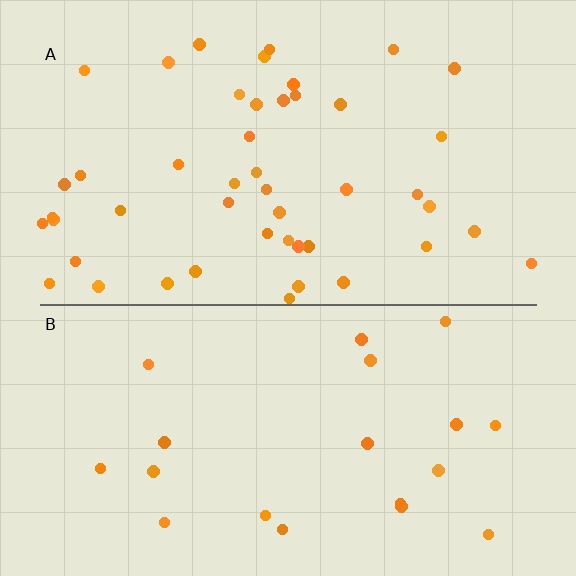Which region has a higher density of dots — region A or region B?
A (the top).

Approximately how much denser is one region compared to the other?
Approximately 2.3× — region A over region B.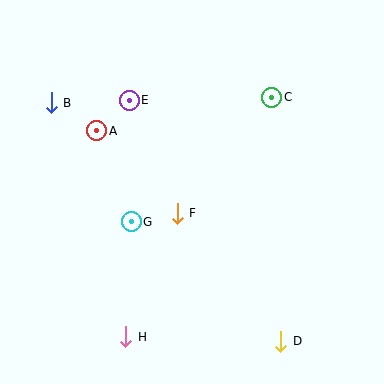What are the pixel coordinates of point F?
Point F is at (177, 213).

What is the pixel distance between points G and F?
The distance between G and F is 47 pixels.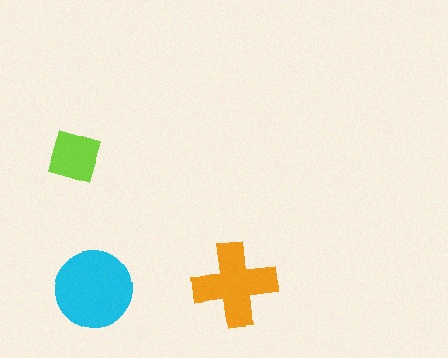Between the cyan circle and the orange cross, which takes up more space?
The cyan circle.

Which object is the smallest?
The lime diamond.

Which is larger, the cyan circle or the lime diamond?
The cyan circle.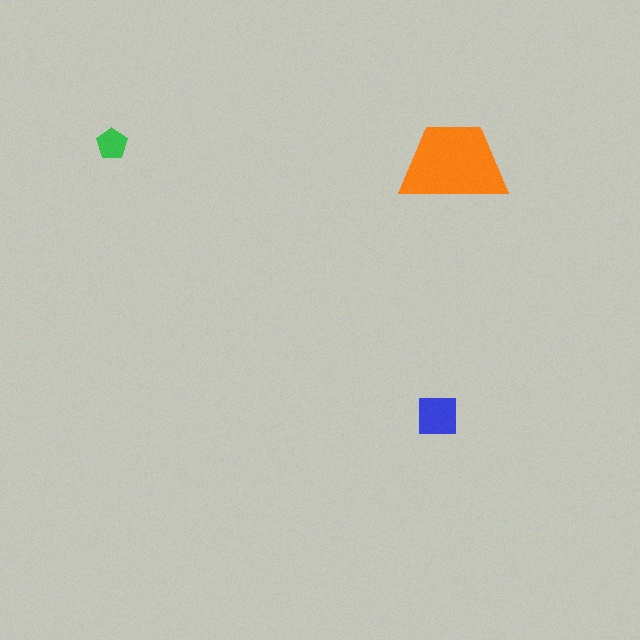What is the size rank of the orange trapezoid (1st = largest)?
1st.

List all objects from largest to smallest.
The orange trapezoid, the blue square, the green pentagon.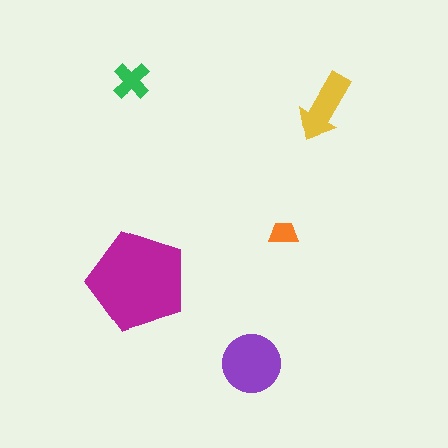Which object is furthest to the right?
The yellow arrow is rightmost.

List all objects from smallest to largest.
The orange trapezoid, the green cross, the yellow arrow, the purple circle, the magenta pentagon.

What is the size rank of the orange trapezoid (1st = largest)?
5th.